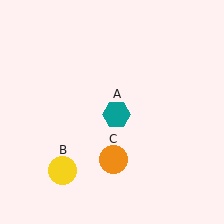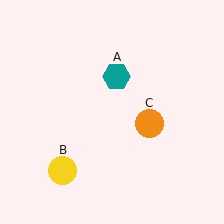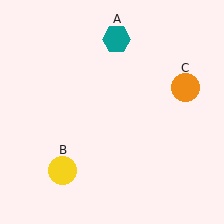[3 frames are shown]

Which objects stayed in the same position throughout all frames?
Yellow circle (object B) remained stationary.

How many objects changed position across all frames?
2 objects changed position: teal hexagon (object A), orange circle (object C).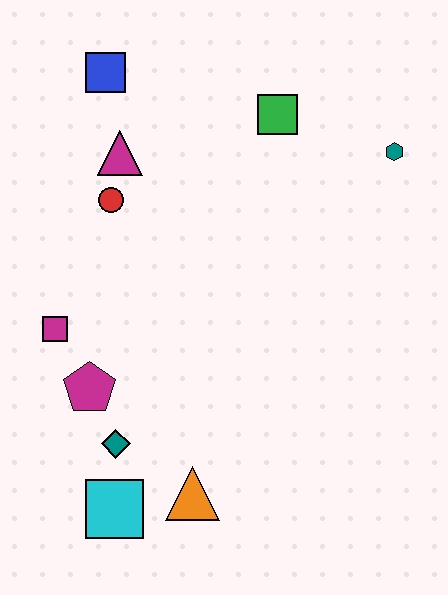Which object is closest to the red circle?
The magenta triangle is closest to the red circle.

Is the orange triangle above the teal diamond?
No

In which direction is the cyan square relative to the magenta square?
The cyan square is below the magenta square.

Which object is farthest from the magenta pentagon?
The teal hexagon is farthest from the magenta pentagon.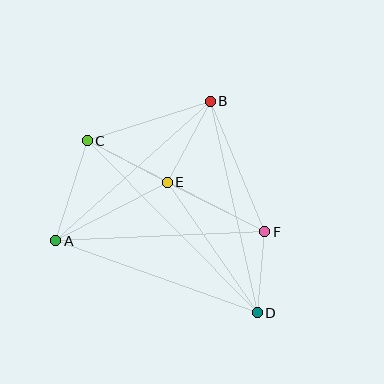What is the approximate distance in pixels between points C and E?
The distance between C and E is approximately 90 pixels.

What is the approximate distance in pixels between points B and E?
The distance between B and E is approximately 92 pixels.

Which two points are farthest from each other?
Points C and D are farthest from each other.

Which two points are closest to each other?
Points D and F are closest to each other.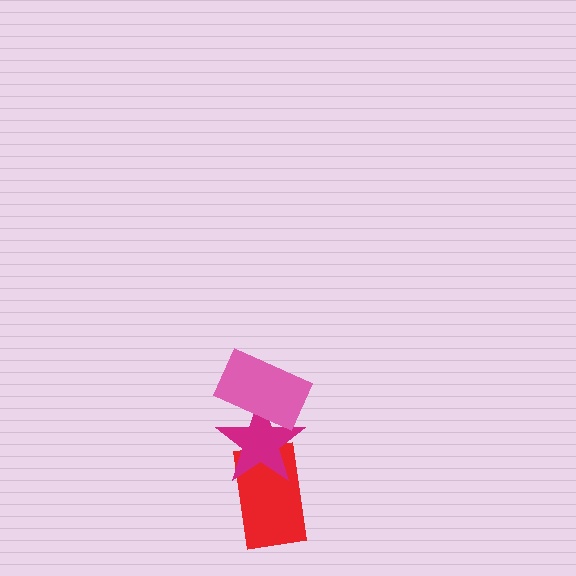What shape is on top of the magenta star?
The pink rectangle is on top of the magenta star.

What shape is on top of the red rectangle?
The magenta star is on top of the red rectangle.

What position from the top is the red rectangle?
The red rectangle is 3rd from the top.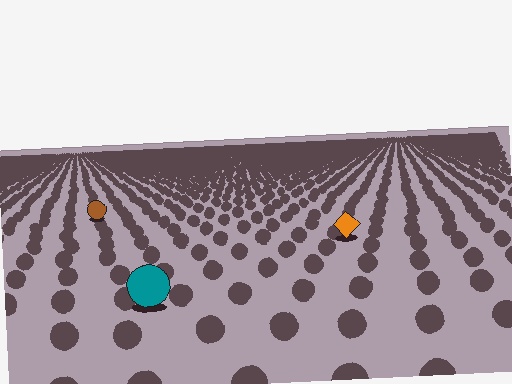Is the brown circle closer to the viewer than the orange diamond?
No. The orange diamond is closer — you can tell from the texture gradient: the ground texture is coarser near it.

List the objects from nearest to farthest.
From nearest to farthest: the teal circle, the orange diamond, the brown circle.